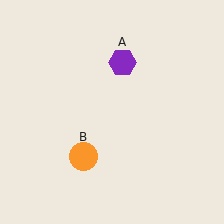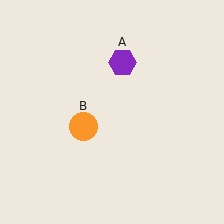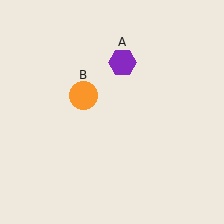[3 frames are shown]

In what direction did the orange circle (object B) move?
The orange circle (object B) moved up.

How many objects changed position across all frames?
1 object changed position: orange circle (object B).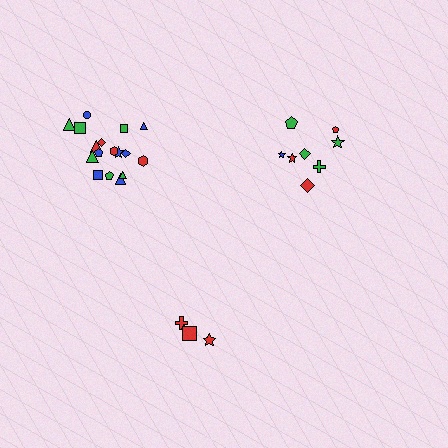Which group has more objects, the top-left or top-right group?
The top-left group.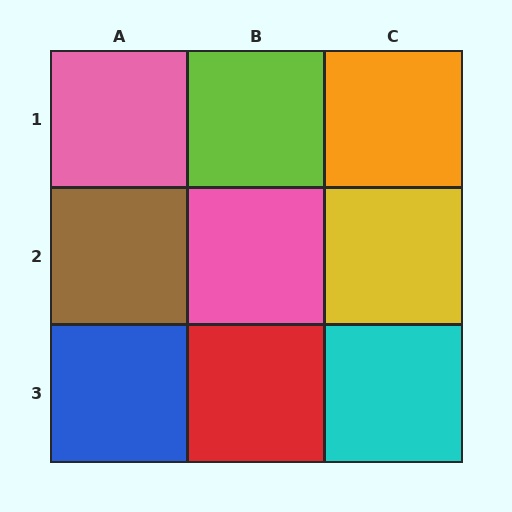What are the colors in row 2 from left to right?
Brown, pink, yellow.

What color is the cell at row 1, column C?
Orange.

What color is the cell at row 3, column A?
Blue.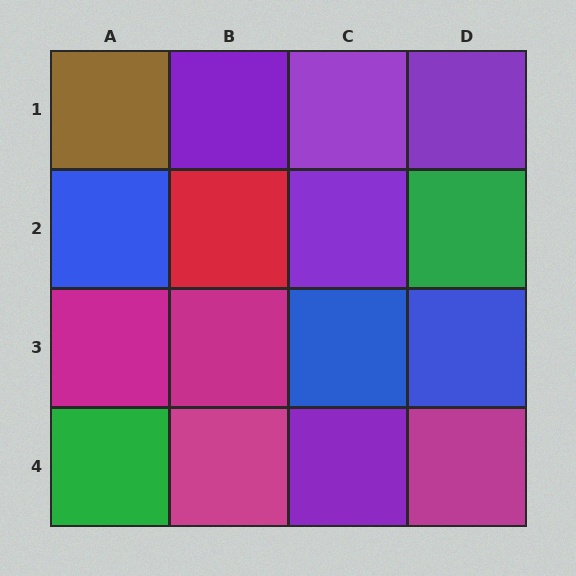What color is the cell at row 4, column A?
Green.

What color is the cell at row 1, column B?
Purple.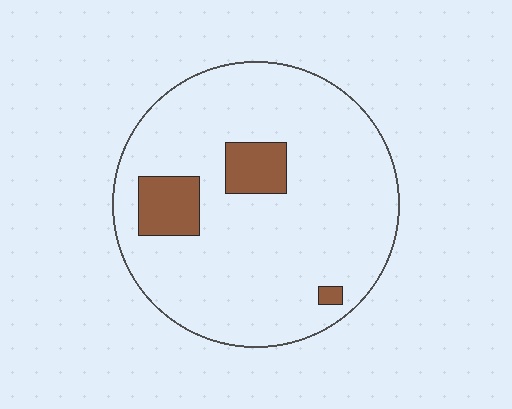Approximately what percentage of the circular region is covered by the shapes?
Approximately 10%.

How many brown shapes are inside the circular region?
3.